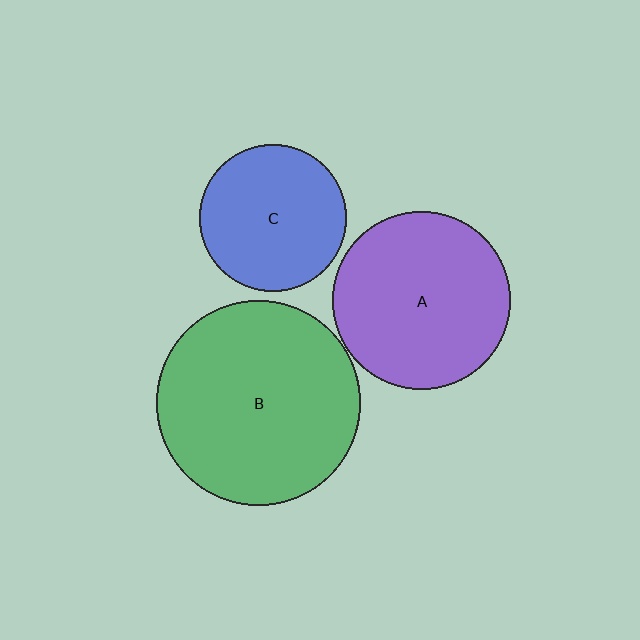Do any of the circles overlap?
No, none of the circles overlap.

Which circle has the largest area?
Circle B (green).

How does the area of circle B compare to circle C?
Approximately 1.9 times.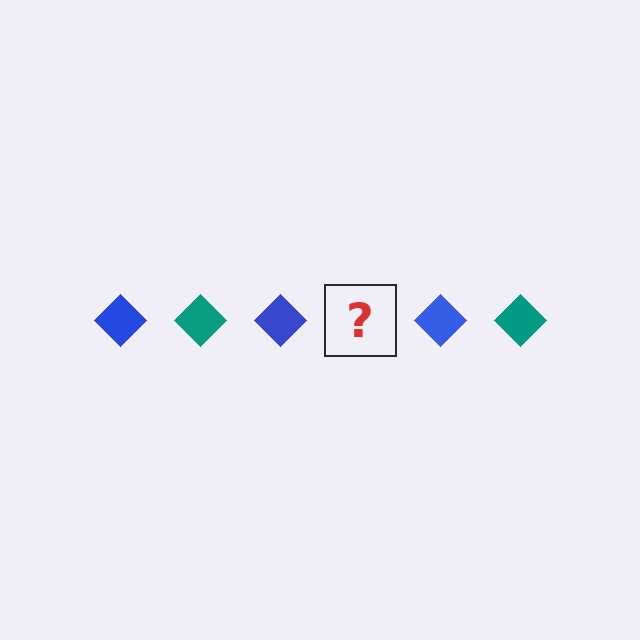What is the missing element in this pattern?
The missing element is a teal diamond.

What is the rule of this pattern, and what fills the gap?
The rule is that the pattern cycles through blue, teal diamonds. The gap should be filled with a teal diamond.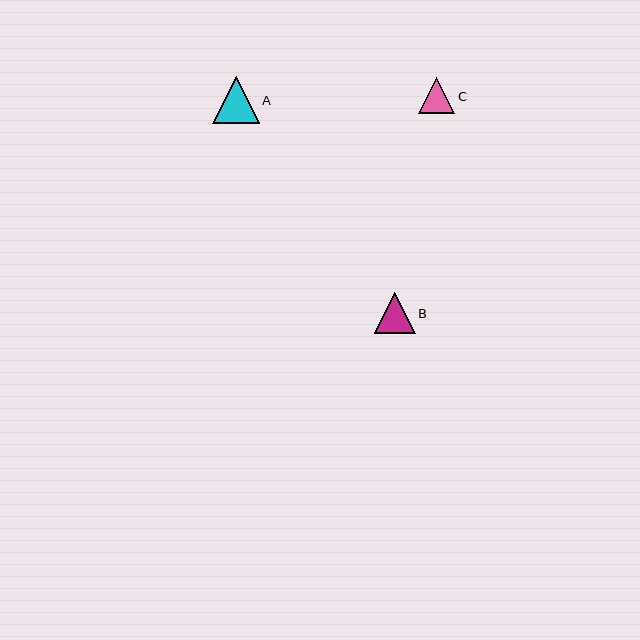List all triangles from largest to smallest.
From largest to smallest: A, B, C.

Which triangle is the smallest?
Triangle C is the smallest with a size of approximately 36 pixels.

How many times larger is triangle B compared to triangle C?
Triangle B is approximately 1.1 times the size of triangle C.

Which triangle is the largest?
Triangle A is the largest with a size of approximately 47 pixels.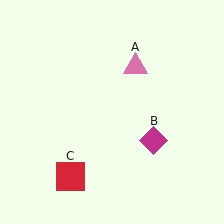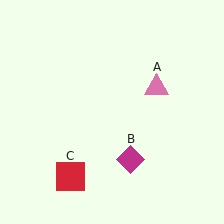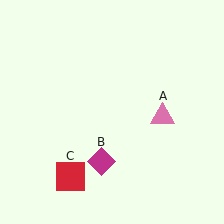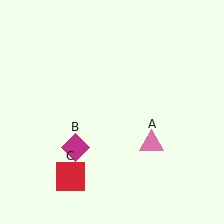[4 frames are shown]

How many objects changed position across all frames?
2 objects changed position: pink triangle (object A), magenta diamond (object B).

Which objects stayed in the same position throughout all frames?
Red square (object C) remained stationary.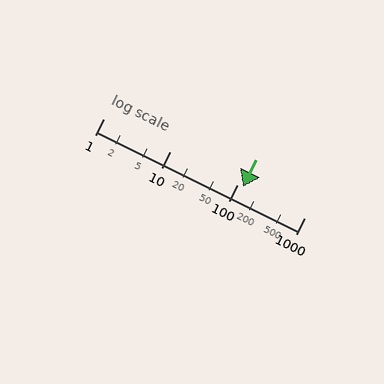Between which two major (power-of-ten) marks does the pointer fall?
The pointer is between 100 and 1000.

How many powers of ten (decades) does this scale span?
The scale spans 3 decades, from 1 to 1000.